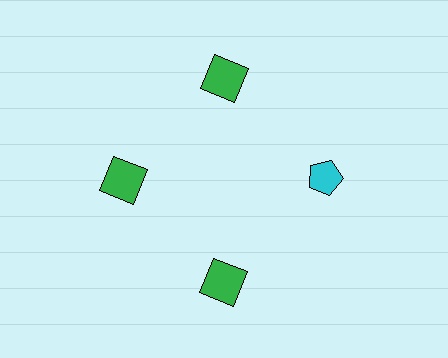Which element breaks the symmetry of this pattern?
The cyan pentagon at roughly the 3 o'clock position breaks the symmetry. All other shapes are green squares.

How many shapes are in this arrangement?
There are 4 shapes arranged in a ring pattern.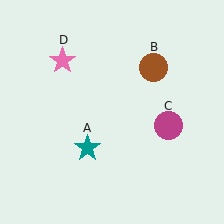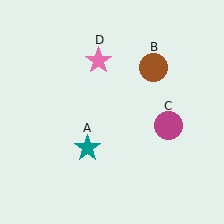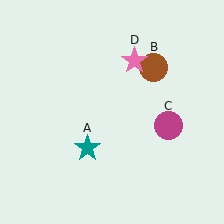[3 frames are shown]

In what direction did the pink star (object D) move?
The pink star (object D) moved right.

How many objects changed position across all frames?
1 object changed position: pink star (object D).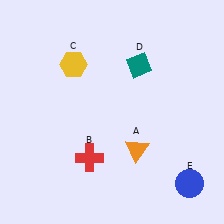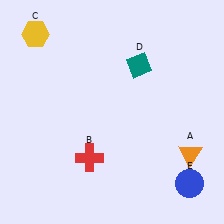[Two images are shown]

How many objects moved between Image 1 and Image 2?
2 objects moved between the two images.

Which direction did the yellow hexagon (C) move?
The yellow hexagon (C) moved left.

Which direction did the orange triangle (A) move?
The orange triangle (A) moved right.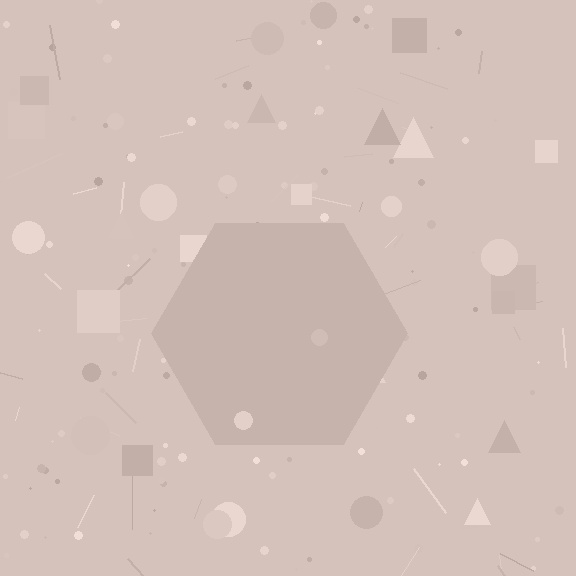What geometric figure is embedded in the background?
A hexagon is embedded in the background.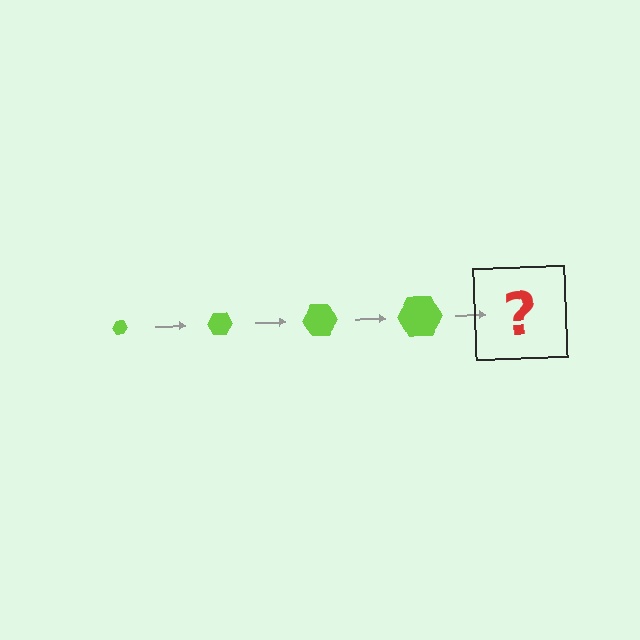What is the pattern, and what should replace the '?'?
The pattern is that the hexagon gets progressively larger each step. The '?' should be a lime hexagon, larger than the previous one.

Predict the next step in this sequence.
The next step is a lime hexagon, larger than the previous one.